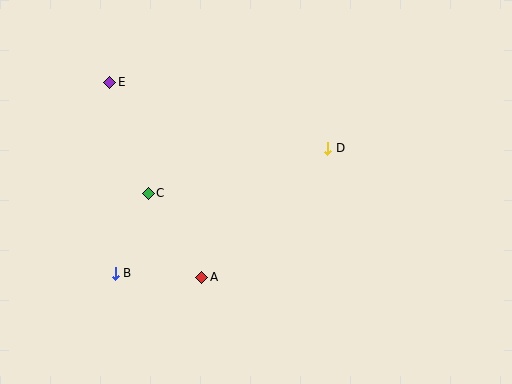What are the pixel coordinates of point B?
Point B is at (115, 273).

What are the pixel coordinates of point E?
Point E is at (110, 82).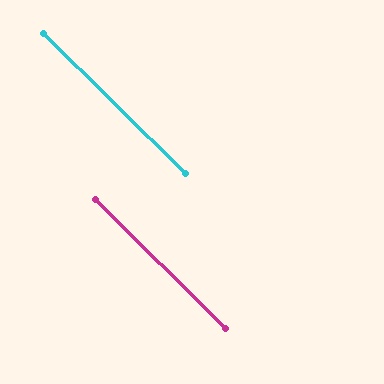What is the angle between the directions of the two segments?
Approximately 0 degrees.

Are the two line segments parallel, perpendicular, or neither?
Parallel — their directions differ by only 0.0°.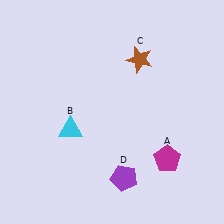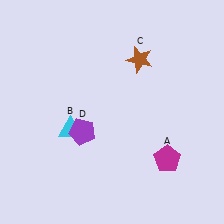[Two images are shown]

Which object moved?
The purple pentagon (D) moved up.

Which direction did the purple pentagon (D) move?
The purple pentagon (D) moved up.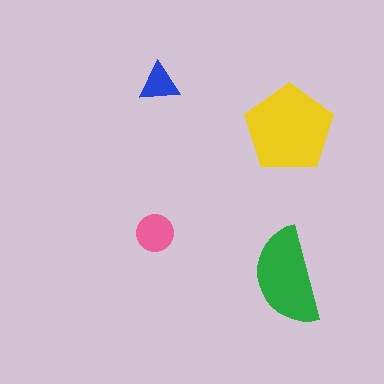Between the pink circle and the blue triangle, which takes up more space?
The pink circle.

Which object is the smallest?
The blue triangle.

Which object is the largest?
The yellow pentagon.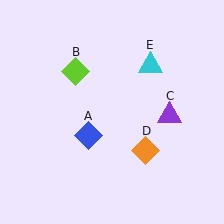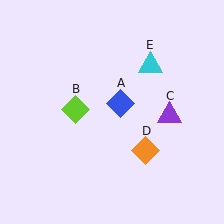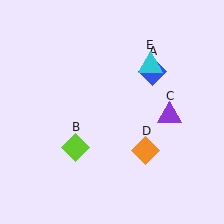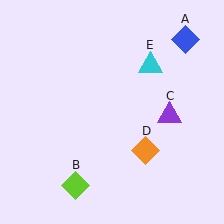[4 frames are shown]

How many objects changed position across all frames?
2 objects changed position: blue diamond (object A), lime diamond (object B).